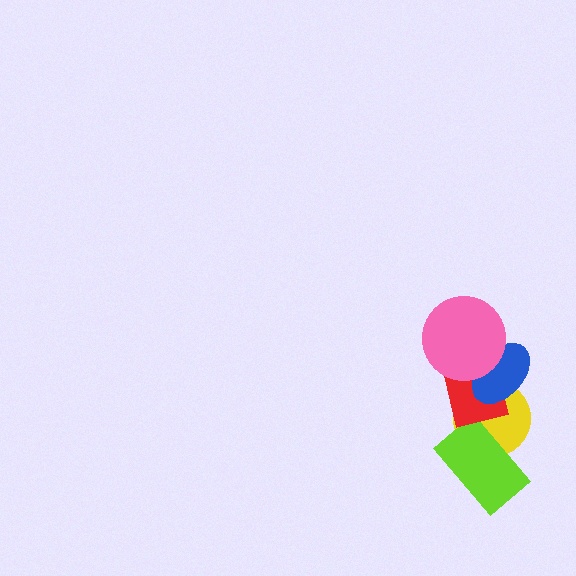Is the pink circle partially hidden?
No, no other shape covers it.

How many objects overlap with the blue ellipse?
3 objects overlap with the blue ellipse.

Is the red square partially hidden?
Yes, it is partially covered by another shape.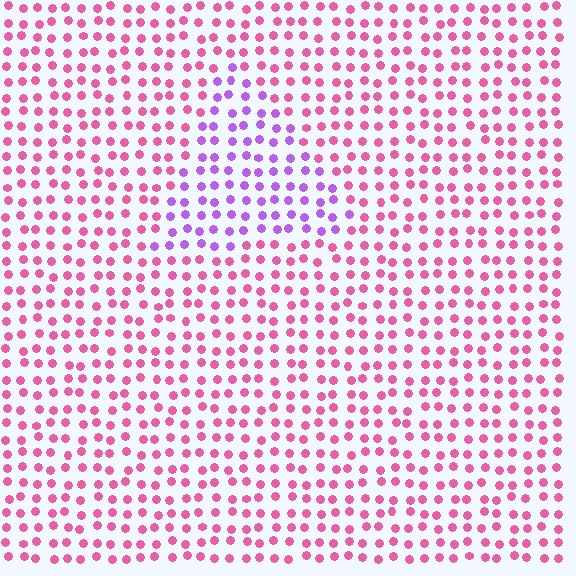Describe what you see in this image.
The image is filled with small pink elements in a uniform arrangement. A triangle-shaped region is visible where the elements are tinted to a slightly different hue, forming a subtle color boundary.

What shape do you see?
I see a triangle.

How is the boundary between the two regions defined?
The boundary is defined purely by a slight shift in hue (about 49 degrees). Spacing, size, and orientation are identical on both sides.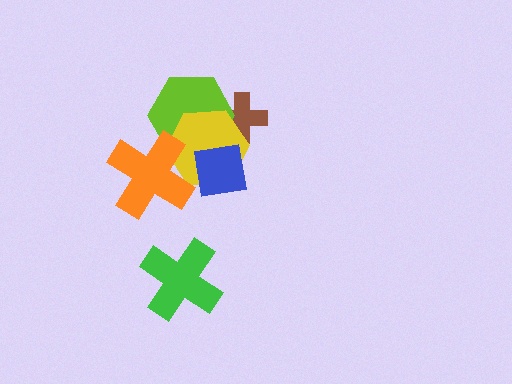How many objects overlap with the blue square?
2 objects overlap with the blue square.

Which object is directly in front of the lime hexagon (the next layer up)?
The yellow hexagon is directly in front of the lime hexagon.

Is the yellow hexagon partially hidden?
Yes, it is partially covered by another shape.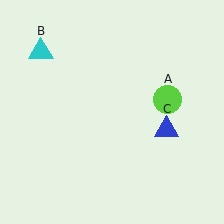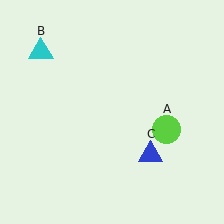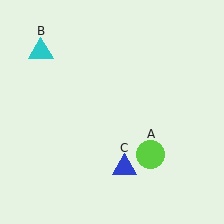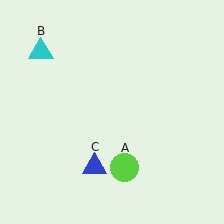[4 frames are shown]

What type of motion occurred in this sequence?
The lime circle (object A), blue triangle (object C) rotated clockwise around the center of the scene.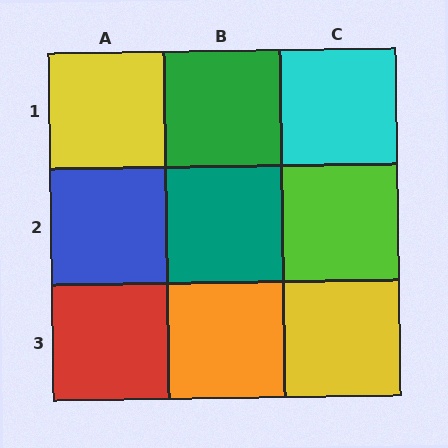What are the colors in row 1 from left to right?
Yellow, green, cyan.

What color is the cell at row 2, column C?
Lime.